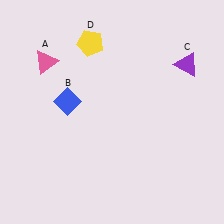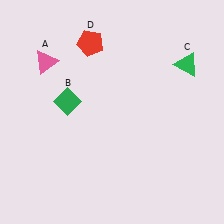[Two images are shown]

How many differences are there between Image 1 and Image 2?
There are 3 differences between the two images.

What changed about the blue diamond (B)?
In Image 1, B is blue. In Image 2, it changed to green.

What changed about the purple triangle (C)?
In Image 1, C is purple. In Image 2, it changed to green.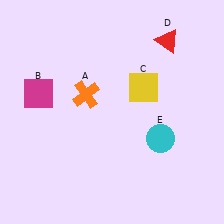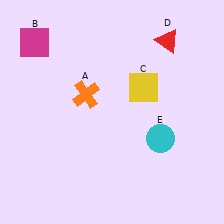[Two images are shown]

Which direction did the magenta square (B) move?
The magenta square (B) moved up.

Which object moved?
The magenta square (B) moved up.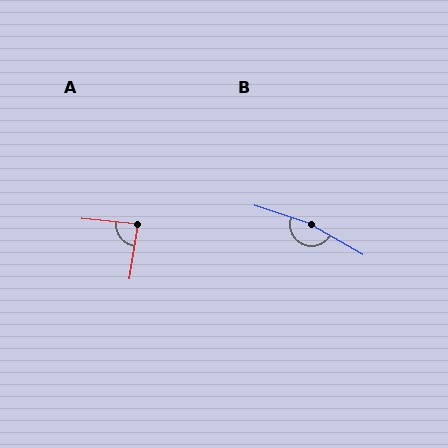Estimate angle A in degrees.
Approximately 86 degrees.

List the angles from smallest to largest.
A (86°), B (168°).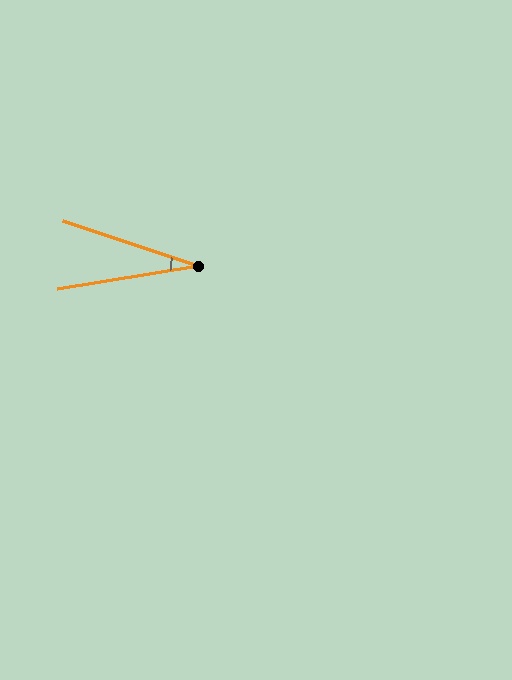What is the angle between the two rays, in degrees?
Approximately 28 degrees.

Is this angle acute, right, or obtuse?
It is acute.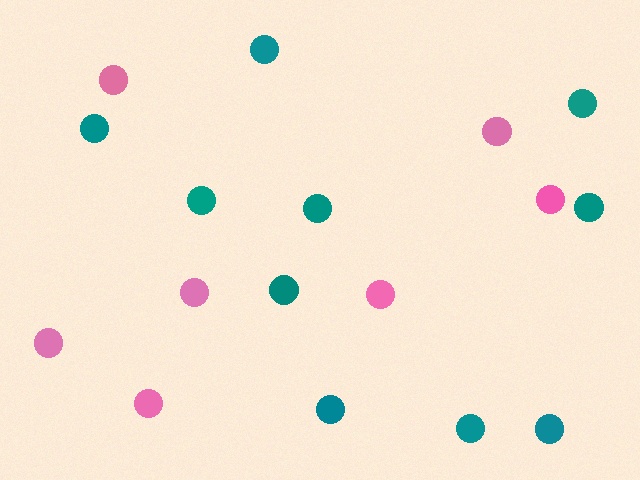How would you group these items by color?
There are 2 groups: one group of teal circles (10) and one group of pink circles (7).